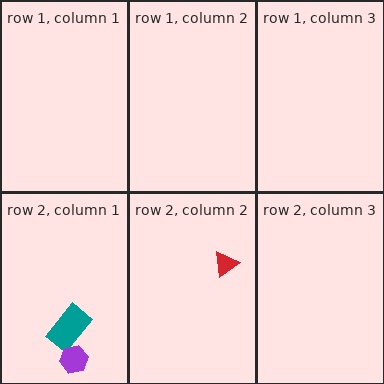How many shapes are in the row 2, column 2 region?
1.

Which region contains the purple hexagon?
The row 2, column 1 region.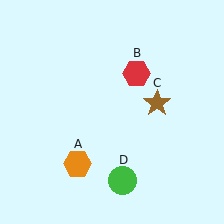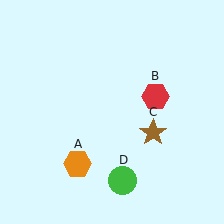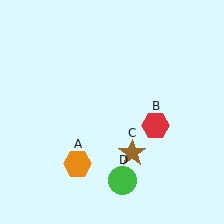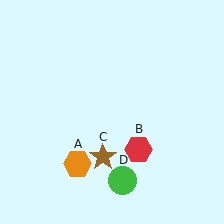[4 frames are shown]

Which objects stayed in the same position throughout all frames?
Orange hexagon (object A) and green circle (object D) remained stationary.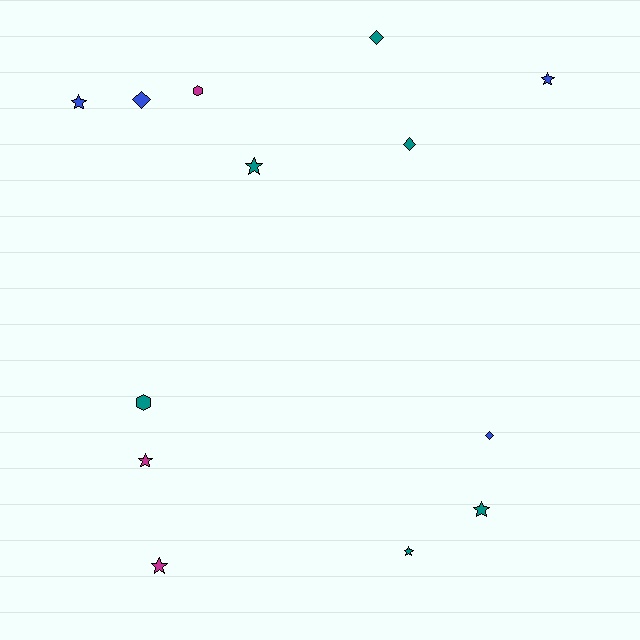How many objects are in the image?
There are 13 objects.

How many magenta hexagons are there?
There is 1 magenta hexagon.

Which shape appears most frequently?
Star, with 7 objects.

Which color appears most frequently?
Teal, with 6 objects.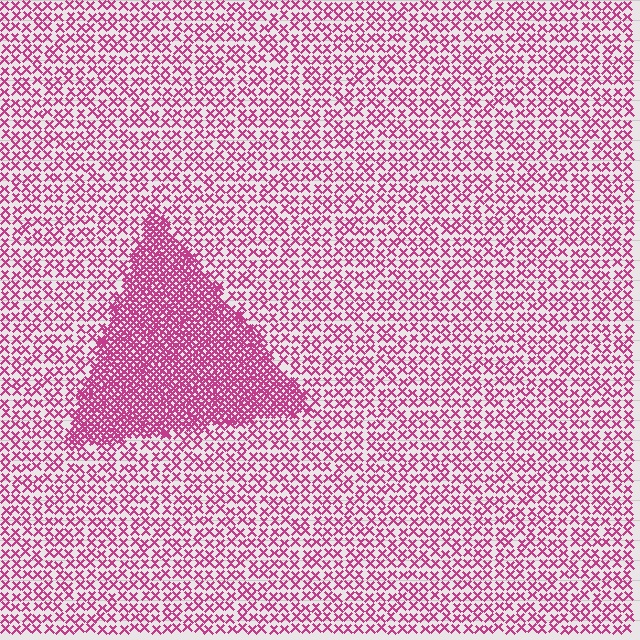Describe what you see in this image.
The image contains small magenta elements arranged at two different densities. A triangle-shaped region is visible where the elements are more densely packed than the surrounding area.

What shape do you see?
I see a triangle.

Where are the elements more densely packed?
The elements are more densely packed inside the triangle boundary.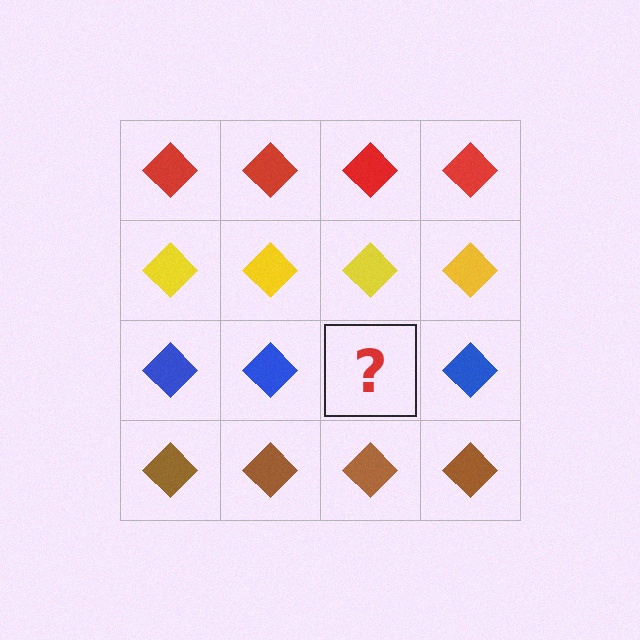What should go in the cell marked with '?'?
The missing cell should contain a blue diamond.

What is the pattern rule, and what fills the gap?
The rule is that each row has a consistent color. The gap should be filled with a blue diamond.